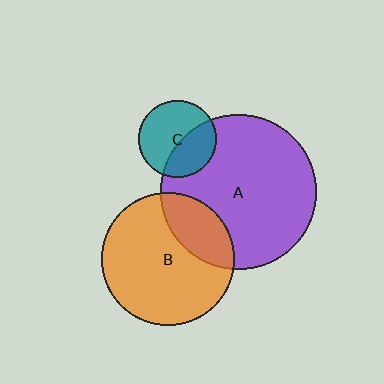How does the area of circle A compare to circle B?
Approximately 1.4 times.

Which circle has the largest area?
Circle A (purple).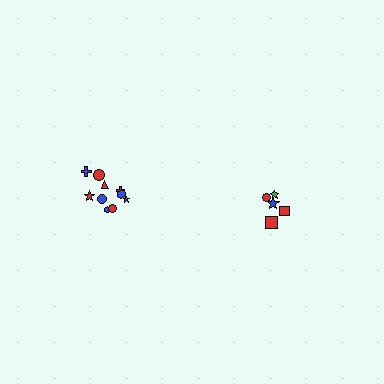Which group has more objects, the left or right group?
The left group.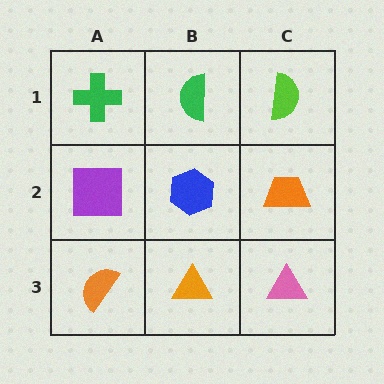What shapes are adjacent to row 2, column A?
A green cross (row 1, column A), an orange semicircle (row 3, column A), a blue hexagon (row 2, column B).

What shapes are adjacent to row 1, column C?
An orange trapezoid (row 2, column C), a green semicircle (row 1, column B).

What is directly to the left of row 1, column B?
A green cross.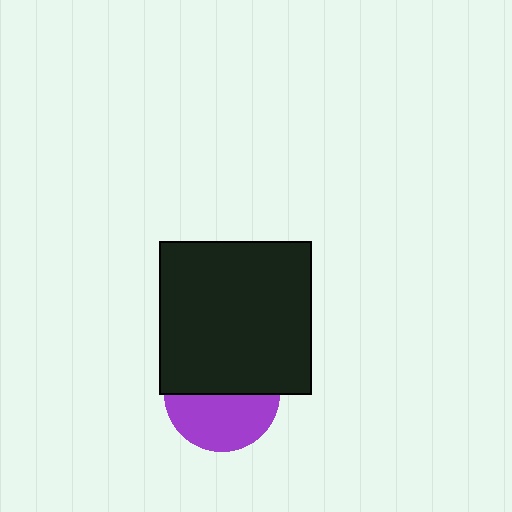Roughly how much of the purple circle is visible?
About half of it is visible (roughly 48%).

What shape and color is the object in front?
The object in front is a black square.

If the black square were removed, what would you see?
You would see the complete purple circle.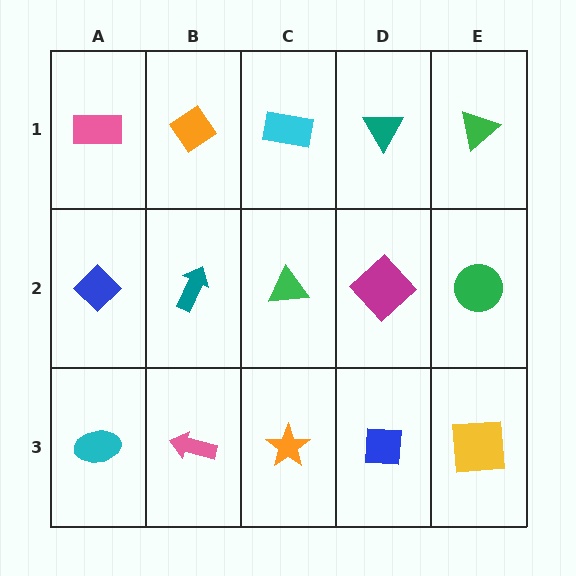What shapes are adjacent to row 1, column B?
A teal arrow (row 2, column B), a pink rectangle (row 1, column A), a cyan rectangle (row 1, column C).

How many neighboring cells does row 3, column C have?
3.